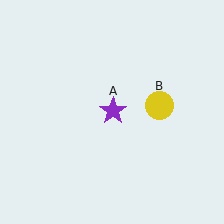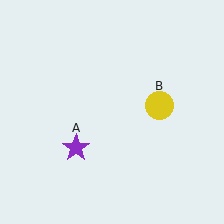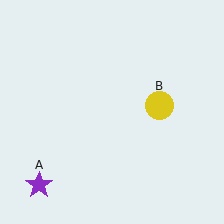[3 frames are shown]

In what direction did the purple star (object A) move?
The purple star (object A) moved down and to the left.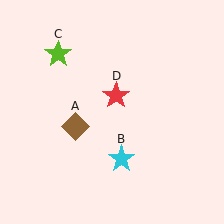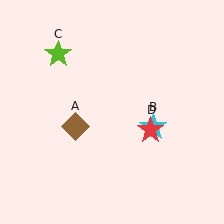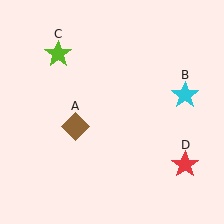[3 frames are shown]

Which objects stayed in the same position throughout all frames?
Brown diamond (object A) and lime star (object C) remained stationary.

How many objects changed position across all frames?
2 objects changed position: cyan star (object B), red star (object D).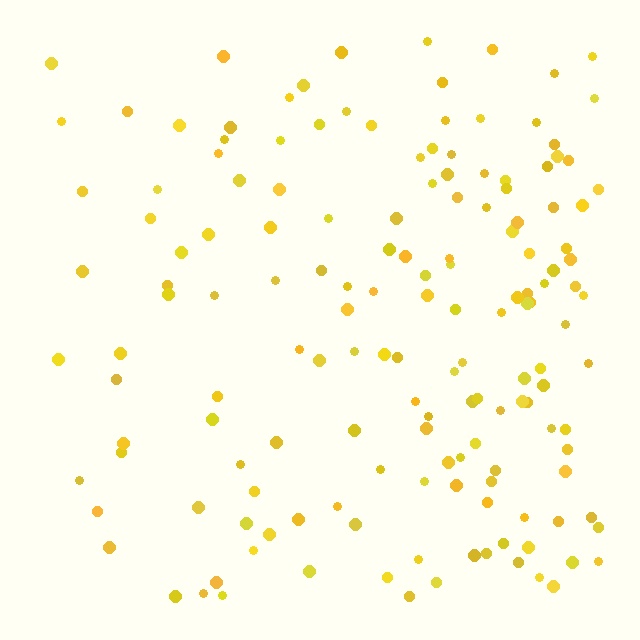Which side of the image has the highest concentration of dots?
The right.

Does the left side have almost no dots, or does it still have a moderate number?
Still a moderate number, just noticeably fewer than the right.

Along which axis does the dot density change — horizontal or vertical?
Horizontal.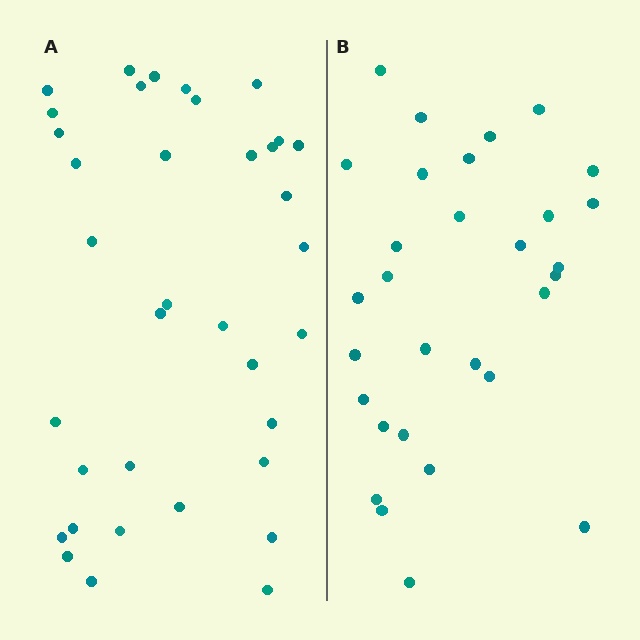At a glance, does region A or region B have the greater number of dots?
Region A (the left region) has more dots.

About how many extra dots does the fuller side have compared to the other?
Region A has about 6 more dots than region B.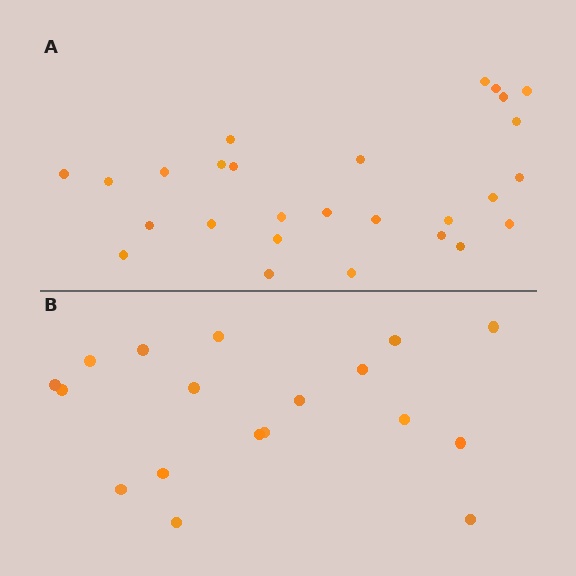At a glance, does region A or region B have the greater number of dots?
Region A (the top region) has more dots.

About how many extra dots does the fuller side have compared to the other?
Region A has roughly 8 or so more dots than region B.